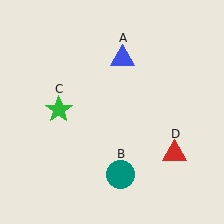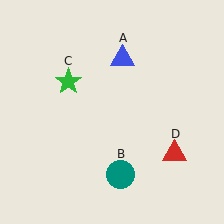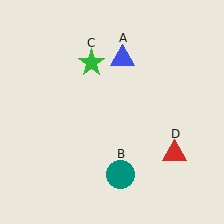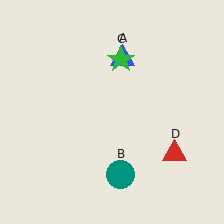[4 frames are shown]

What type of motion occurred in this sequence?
The green star (object C) rotated clockwise around the center of the scene.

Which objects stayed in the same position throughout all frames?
Blue triangle (object A) and teal circle (object B) and red triangle (object D) remained stationary.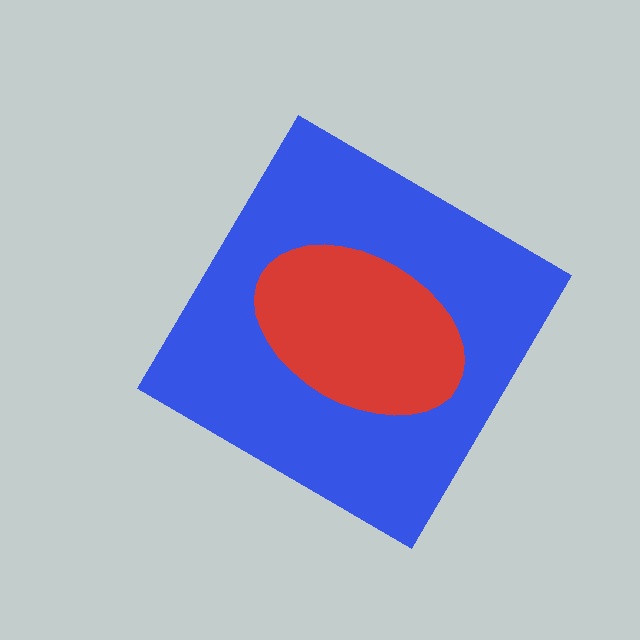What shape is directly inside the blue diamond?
The red ellipse.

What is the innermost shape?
The red ellipse.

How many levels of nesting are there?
2.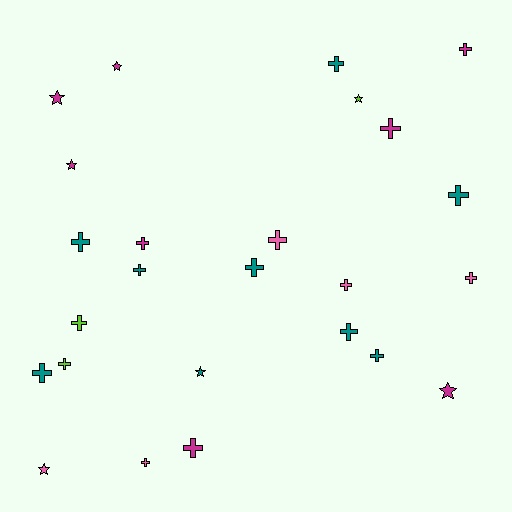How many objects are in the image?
There are 25 objects.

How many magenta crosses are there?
There are 4 magenta crosses.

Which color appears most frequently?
Teal, with 9 objects.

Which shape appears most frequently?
Cross, with 18 objects.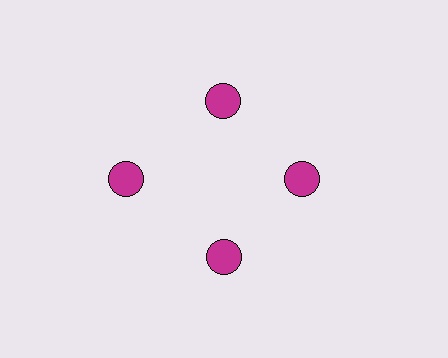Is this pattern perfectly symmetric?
No. The 4 magenta circles are arranged in a ring, but one element near the 9 o'clock position is pushed outward from the center, breaking the 4-fold rotational symmetry.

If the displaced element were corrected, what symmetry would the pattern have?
It would have 4-fold rotational symmetry — the pattern would map onto itself every 90 degrees.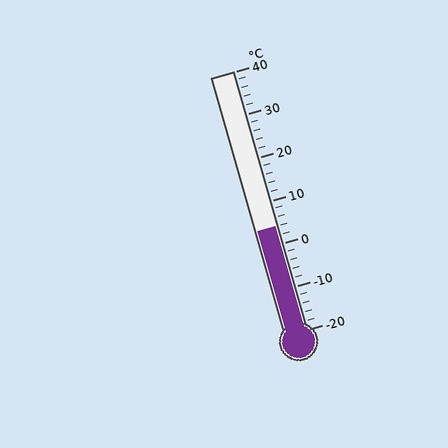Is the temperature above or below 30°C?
The temperature is below 30°C.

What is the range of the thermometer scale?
The thermometer scale ranges from -20°C to 40°C.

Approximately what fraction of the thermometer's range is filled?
The thermometer is filled to approximately 40% of its range.